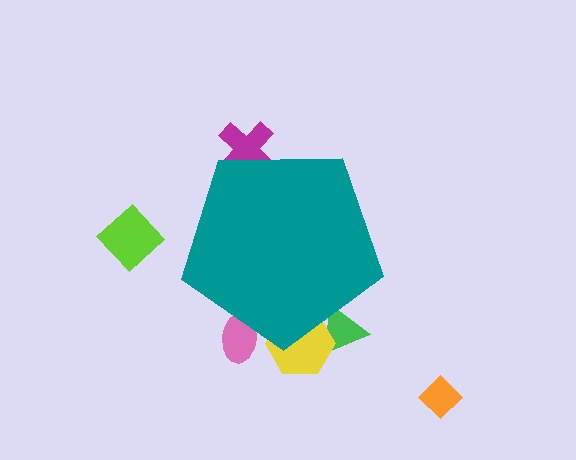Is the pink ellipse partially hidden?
Yes, the pink ellipse is partially hidden behind the teal pentagon.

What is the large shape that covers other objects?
A teal pentagon.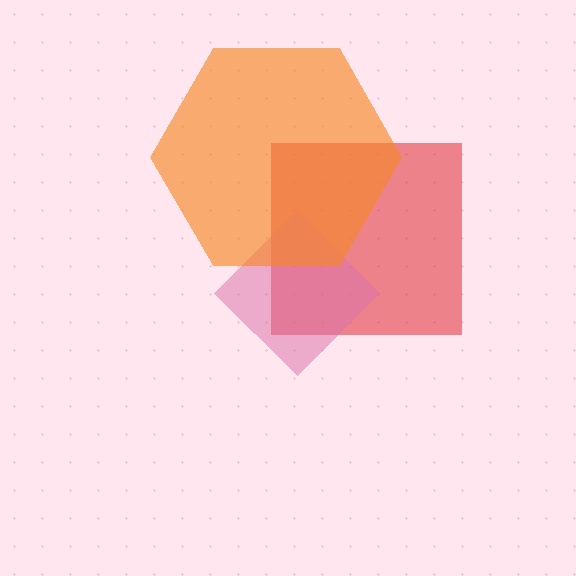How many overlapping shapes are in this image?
There are 3 overlapping shapes in the image.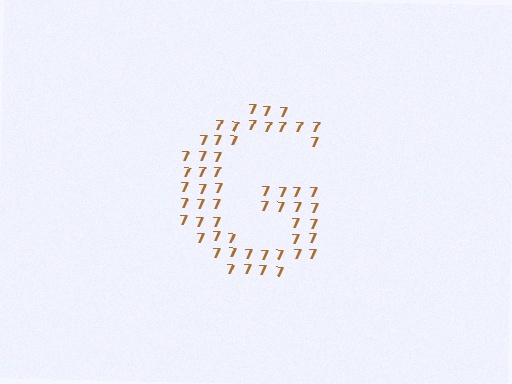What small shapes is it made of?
It is made of small digit 7's.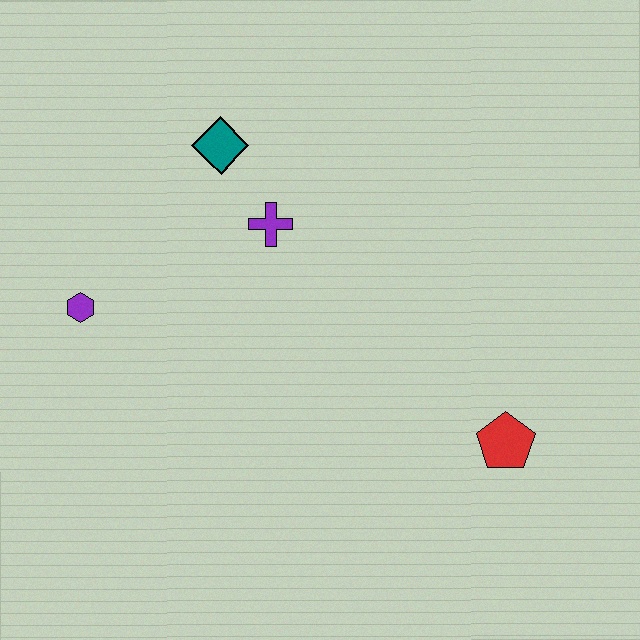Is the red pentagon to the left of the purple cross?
No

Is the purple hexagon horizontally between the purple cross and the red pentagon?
No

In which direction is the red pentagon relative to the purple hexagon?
The red pentagon is to the right of the purple hexagon.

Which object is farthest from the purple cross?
The red pentagon is farthest from the purple cross.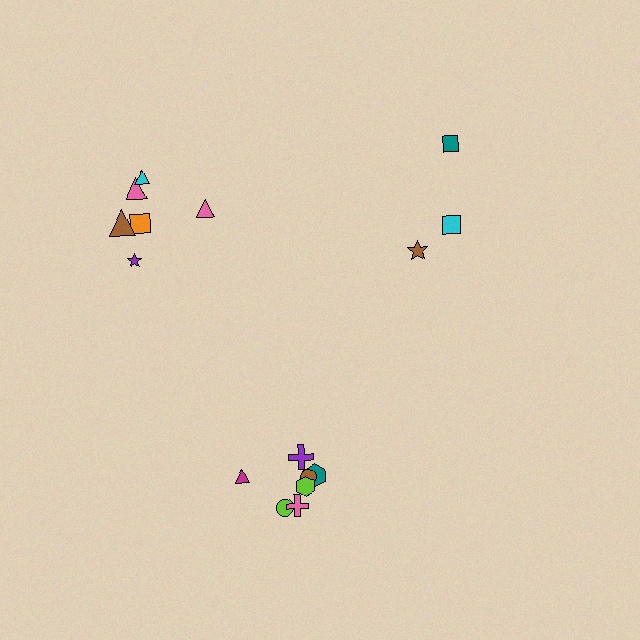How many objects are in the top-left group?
There are 6 objects.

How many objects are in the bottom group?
There are 7 objects.